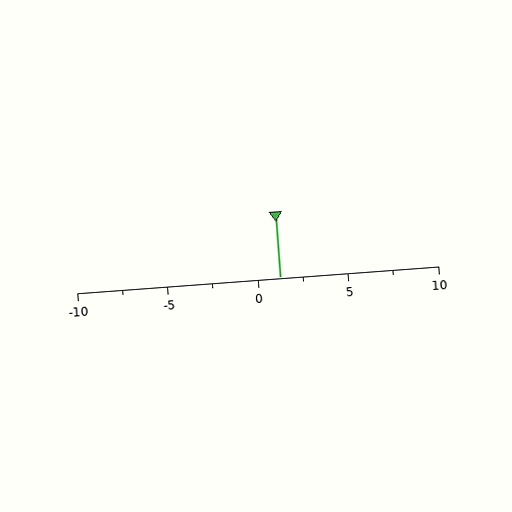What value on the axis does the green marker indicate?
The marker indicates approximately 1.2.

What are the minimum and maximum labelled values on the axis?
The axis runs from -10 to 10.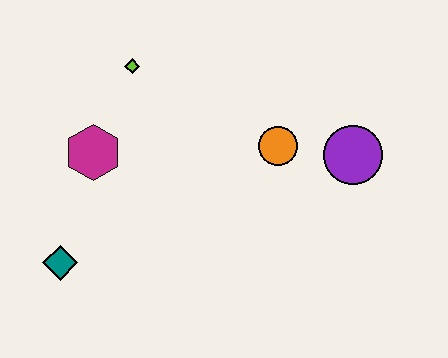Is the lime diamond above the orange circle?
Yes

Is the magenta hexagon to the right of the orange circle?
No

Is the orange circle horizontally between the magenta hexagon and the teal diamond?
No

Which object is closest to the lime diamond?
The magenta hexagon is closest to the lime diamond.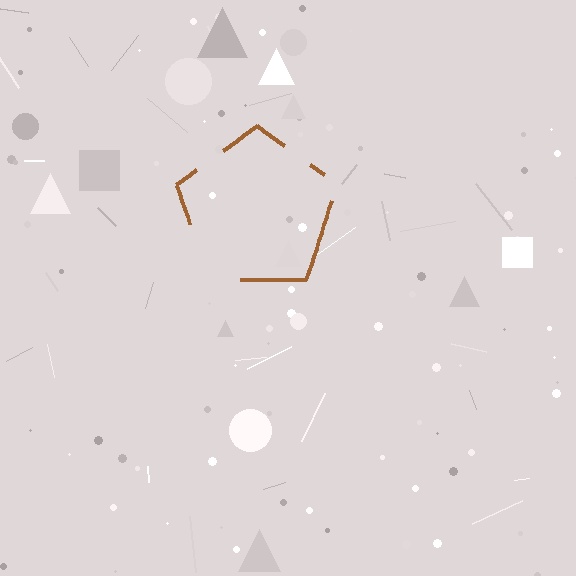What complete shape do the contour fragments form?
The contour fragments form a pentagon.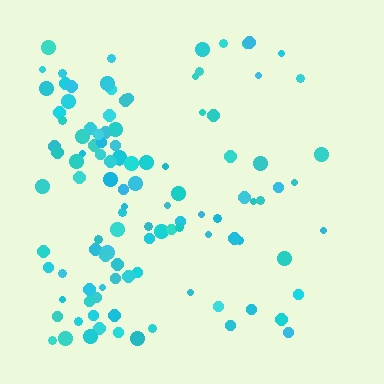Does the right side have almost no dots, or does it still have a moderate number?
Still a moderate number, just noticeably fewer than the left.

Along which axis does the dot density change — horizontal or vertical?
Horizontal.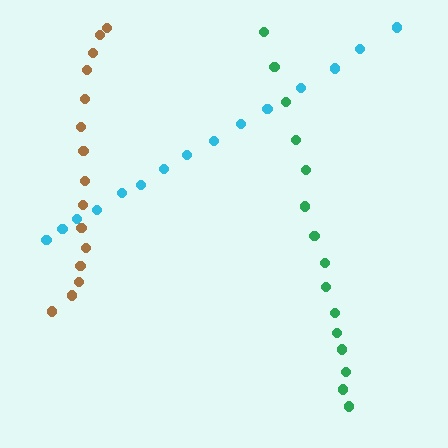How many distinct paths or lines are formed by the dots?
There are 3 distinct paths.